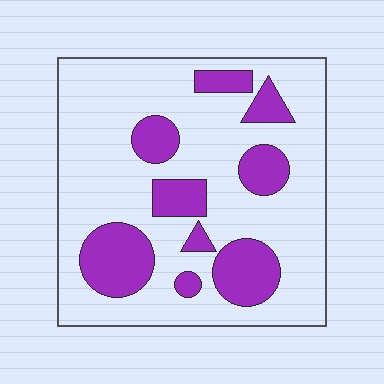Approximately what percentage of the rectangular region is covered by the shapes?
Approximately 25%.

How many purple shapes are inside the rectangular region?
9.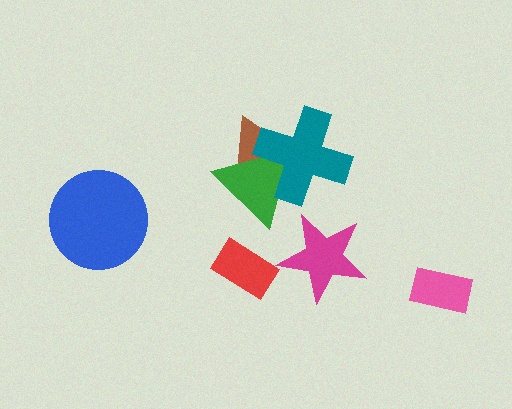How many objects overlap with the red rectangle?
0 objects overlap with the red rectangle.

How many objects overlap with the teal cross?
2 objects overlap with the teal cross.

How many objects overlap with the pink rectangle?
0 objects overlap with the pink rectangle.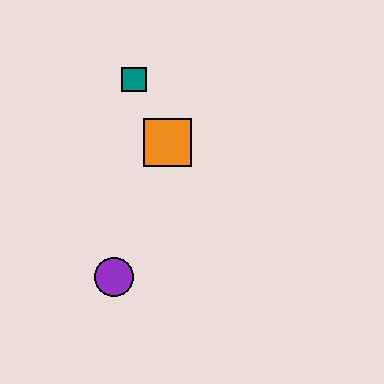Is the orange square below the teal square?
Yes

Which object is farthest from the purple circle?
The teal square is farthest from the purple circle.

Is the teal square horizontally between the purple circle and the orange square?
Yes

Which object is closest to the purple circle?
The orange square is closest to the purple circle.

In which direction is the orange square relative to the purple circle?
The orange square is above the purple circle.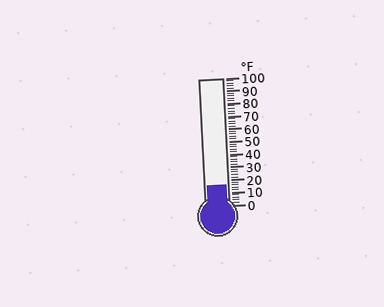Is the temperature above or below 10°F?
The temperature is above 10°F.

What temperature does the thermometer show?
The thermometer shows approximately 16°F.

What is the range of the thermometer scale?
The thermometer scale ranges from 0°F to 100°F.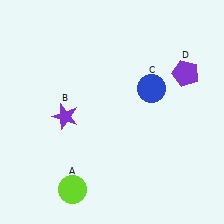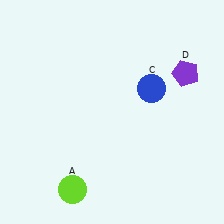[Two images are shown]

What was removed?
The purple star (B) was removed in Image 2.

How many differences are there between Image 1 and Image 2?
There is 1 difference between the two images.